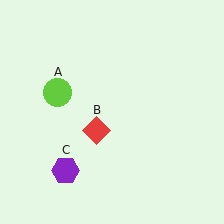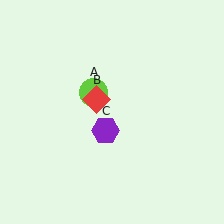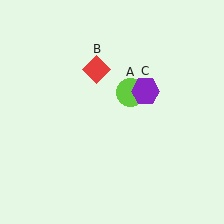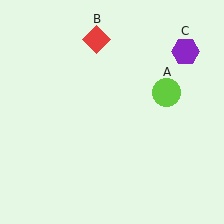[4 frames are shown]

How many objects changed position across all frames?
3 objects changed position: lime circle (object A), red diamond (object B), purple hexagon (object C).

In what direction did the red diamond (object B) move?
The red diamond (object B) moved up.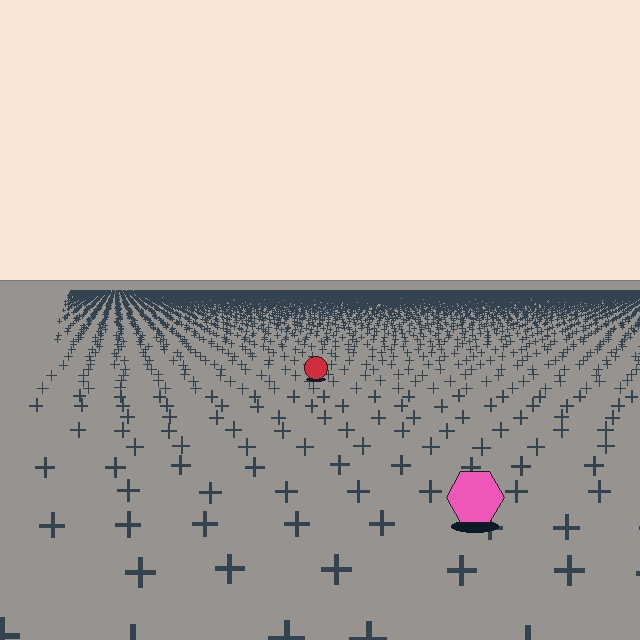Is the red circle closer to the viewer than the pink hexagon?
No. The pink hexagon is closer — you can tell from the texture gradient: the ground texture is coarser near it.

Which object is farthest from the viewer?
The red circle is farthest from the viewer. It appears smaller and the ground texture around it is denser.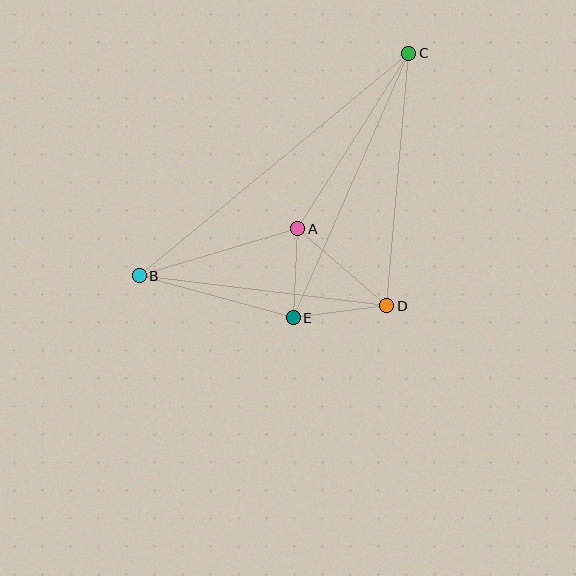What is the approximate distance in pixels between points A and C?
The distance between A and C is approximately 208 pixels.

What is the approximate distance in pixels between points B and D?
The distance between B and D is approximately 249 pixels.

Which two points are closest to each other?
Points A and E are closest to each other.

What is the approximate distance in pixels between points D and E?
The distance between D and E is approximately 94 pixels.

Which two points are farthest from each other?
Points B and C are farthest from each other.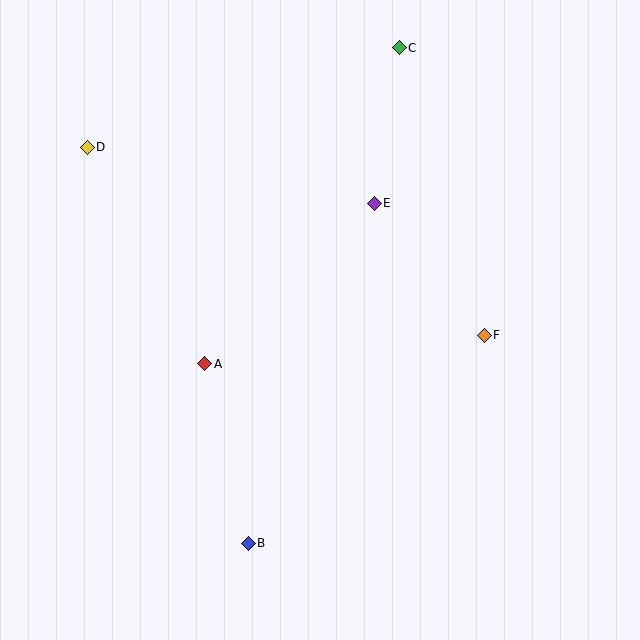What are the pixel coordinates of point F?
Point F is at (484, 335).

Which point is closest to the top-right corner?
Point C is closest to the top-right corner.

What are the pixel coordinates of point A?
Point A is at (205, 364).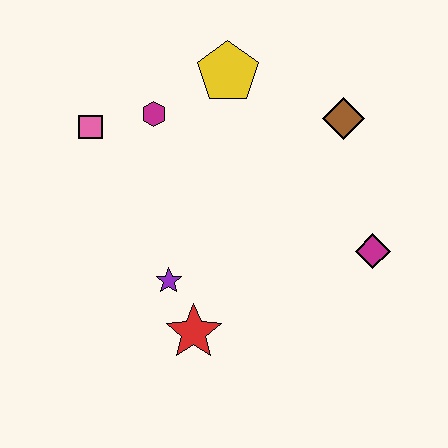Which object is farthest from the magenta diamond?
The pink square is farthest from the magenta diamond.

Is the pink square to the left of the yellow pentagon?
Yes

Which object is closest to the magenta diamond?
The brown diamond is closest to the magenta diamond.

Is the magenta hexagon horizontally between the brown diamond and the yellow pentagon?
No